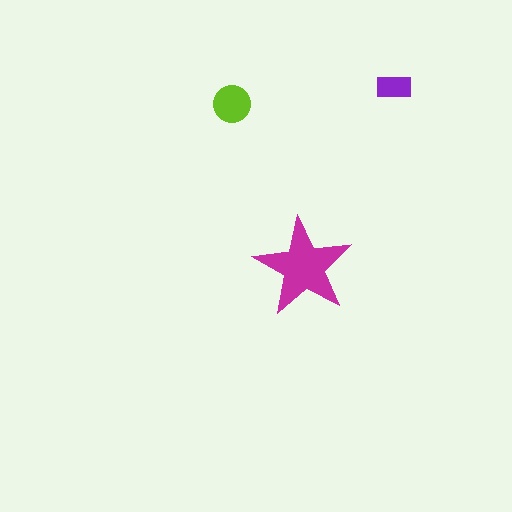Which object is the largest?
The magenta star.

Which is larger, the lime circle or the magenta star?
The magenta star.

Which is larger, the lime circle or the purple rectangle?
The lime circle.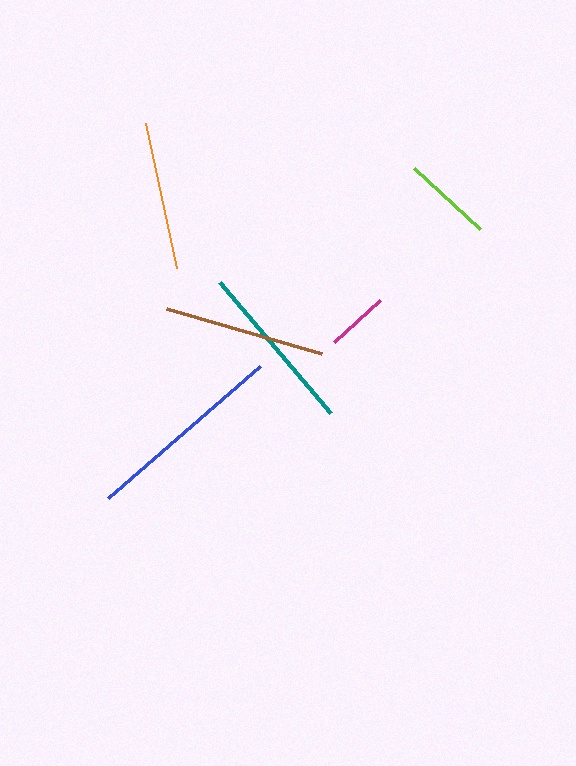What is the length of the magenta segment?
The magenta segment is approximately 62 pixels long.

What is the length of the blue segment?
The blue segment is approximately 201 pixels long.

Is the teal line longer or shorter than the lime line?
The teal line is longer than the lime line.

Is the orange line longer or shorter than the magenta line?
The orange line is longer than the magenta line.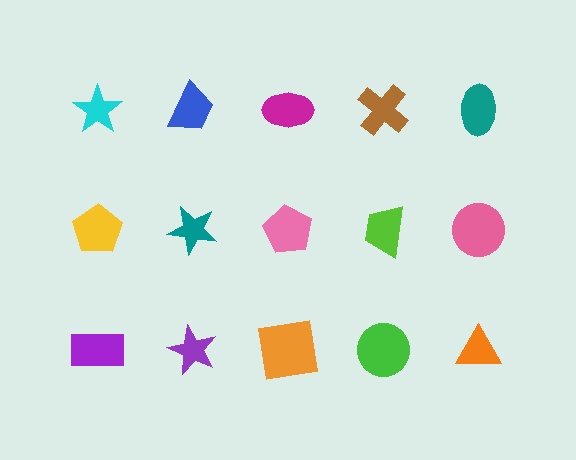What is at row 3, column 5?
An orange triangle.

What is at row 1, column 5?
A teal ellipse.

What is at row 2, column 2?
A teal star.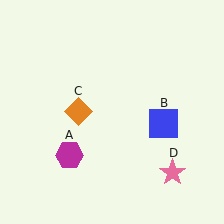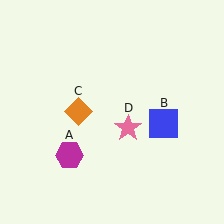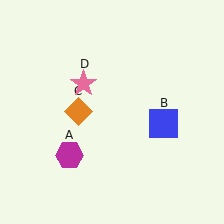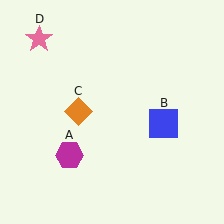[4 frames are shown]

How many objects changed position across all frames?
1 object changed position: pink star (object D).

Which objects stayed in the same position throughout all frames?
Magenta hexagon (object A) and blue square (object B) and orange diamond (object C) remained stationary.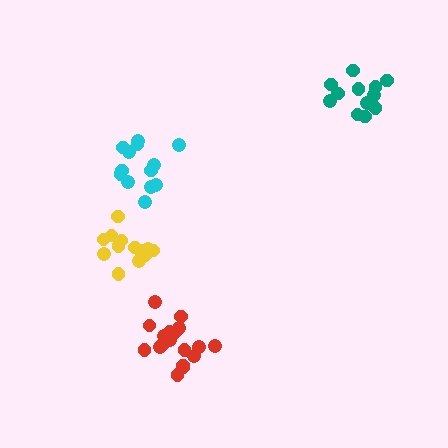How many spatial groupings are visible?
There are 4 spatial groupings.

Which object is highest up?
The teal cluster is topmost.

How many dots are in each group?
Group 1: 13 dots, Group 2: 18 dots, Group 3: 13 dots, Group 4: 12 dots (56 total).